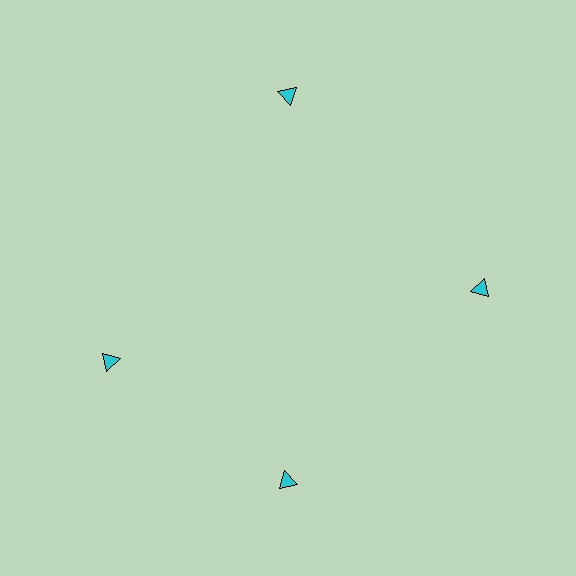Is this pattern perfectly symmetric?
No. The 4 cyan triangles are arranged in a ring, but one element near the 9 o'clock position is rotated out of alignment along the ring, breaking the 4-fold rotational symmetry.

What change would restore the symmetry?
The symmetry would be restored by rotating it back into even spacing with its neighbors so that all 4 triangles sit at equal angles and equal distance from the center.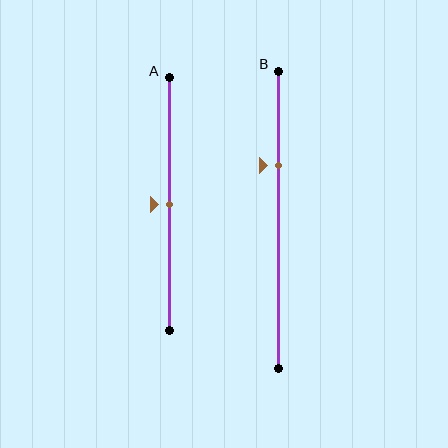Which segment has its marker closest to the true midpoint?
Segment A has its marker closest to the true midpoint.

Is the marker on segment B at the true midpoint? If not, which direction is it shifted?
No, the marker on segment B is shifted upward by about 18% of the segment length.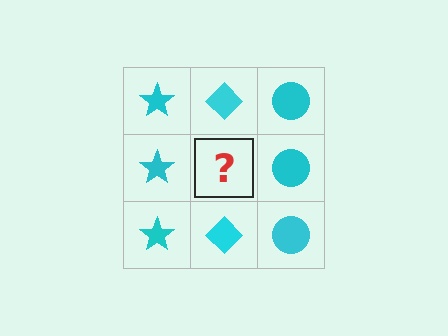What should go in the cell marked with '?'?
The missing cell should contain a cyan diamond.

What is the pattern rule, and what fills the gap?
The rule is that each column has a consistent shape. The gap should be filled with a cyan diamond.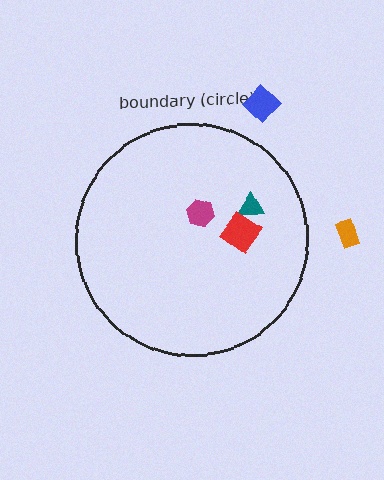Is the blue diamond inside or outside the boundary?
Outside.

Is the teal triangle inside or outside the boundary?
Inside.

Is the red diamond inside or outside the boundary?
Inside.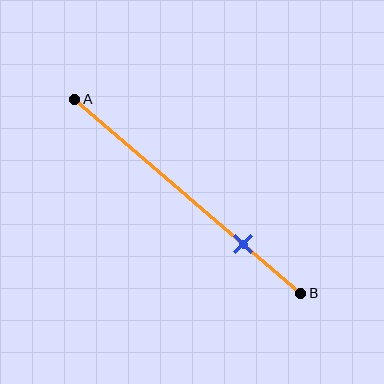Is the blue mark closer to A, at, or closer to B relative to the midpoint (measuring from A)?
The blue mark is closer to point B than the midpoint of segment AB.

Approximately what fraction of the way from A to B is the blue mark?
The blue mark is approximately 75% of the way from A to B.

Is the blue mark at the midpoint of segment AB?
No, the mark is at about 75% from A, not at the 50% midpoint.